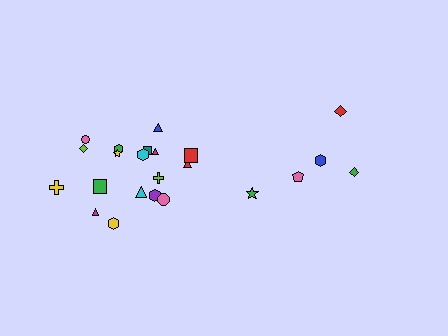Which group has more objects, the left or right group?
The left group.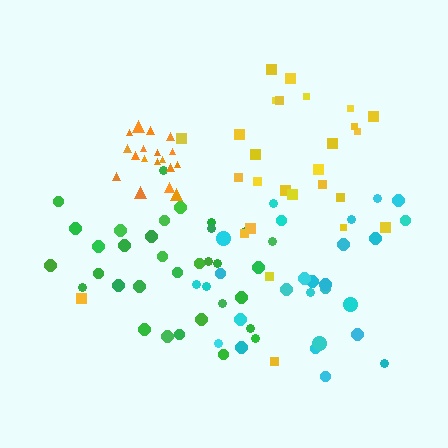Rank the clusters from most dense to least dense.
orange, green, cyan, yellow.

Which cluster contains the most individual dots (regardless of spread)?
Green (33).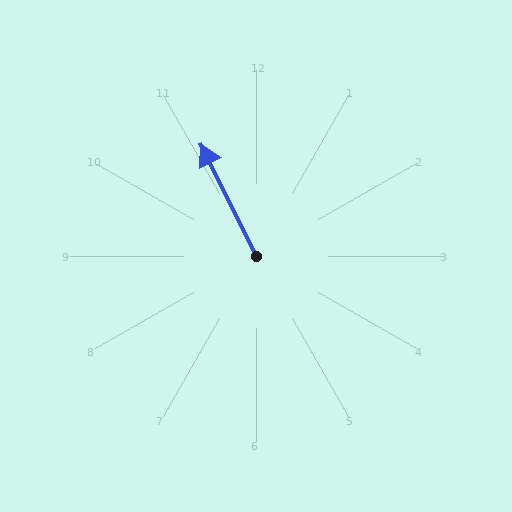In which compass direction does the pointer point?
Northwest.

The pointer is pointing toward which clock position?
Roughly 11 o'clock.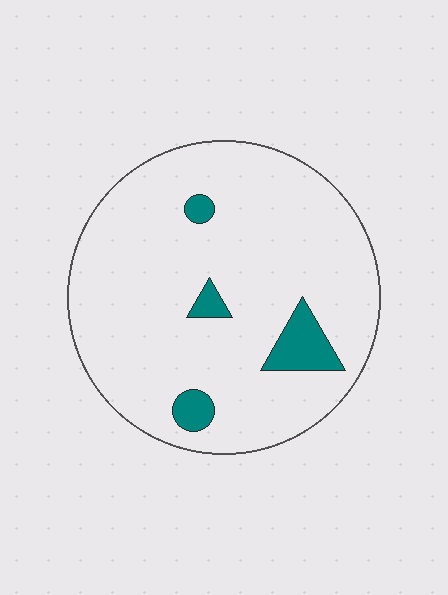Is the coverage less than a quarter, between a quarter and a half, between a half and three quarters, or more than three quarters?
Less than a quarter.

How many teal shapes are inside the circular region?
4.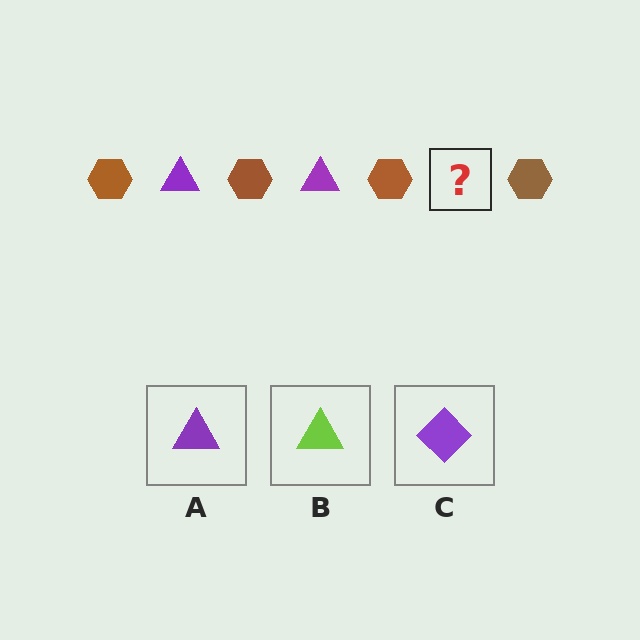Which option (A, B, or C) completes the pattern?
A.